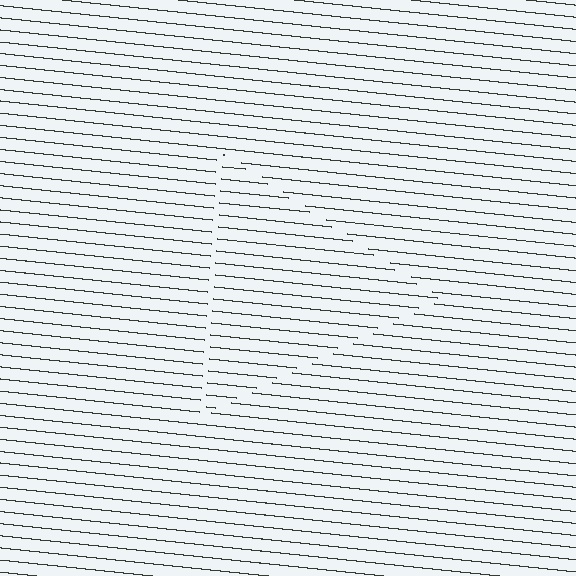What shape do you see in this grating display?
An illusory triangle. The interior of the shape contains the same grating, shifted by half a period — the contour is defined by the phase discontinuity where line-ends from the inner and outer gratings abut.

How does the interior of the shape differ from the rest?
The interior of the shape contains the same grating, shifted by half a period — the contour is defined by the phase discontinuity where line-ends from the inner and outer gratings abut.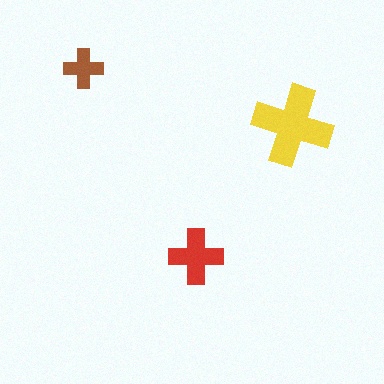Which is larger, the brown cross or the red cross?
The red one.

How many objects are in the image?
There are 3 objects in the image.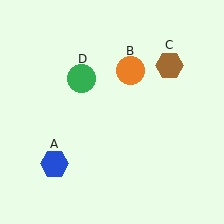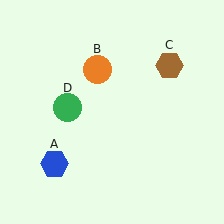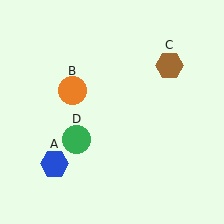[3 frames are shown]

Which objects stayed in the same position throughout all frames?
Blue hexagon (object A) and brown hexagon (object C) remained stationary.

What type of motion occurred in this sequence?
The orange circle (object B), green circle (object D) rotated counterclockwise around the center of the scene.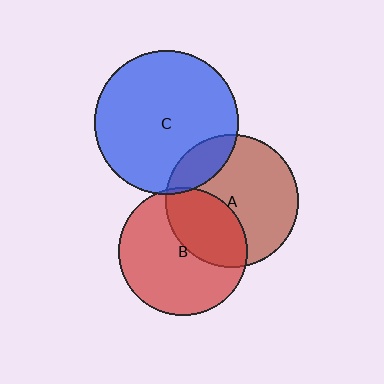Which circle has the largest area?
Circle C (blue).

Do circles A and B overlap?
Yes.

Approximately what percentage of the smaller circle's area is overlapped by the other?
Approximately 35%.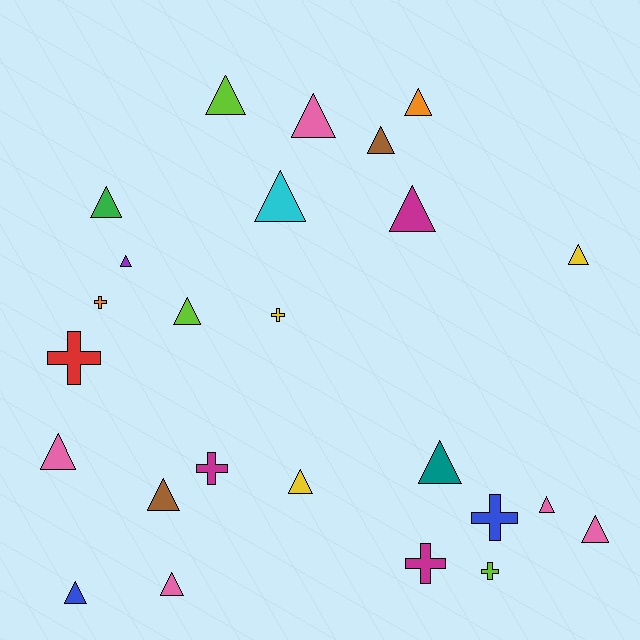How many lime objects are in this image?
There are 3 lime objects.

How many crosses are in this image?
There are 7 crosses.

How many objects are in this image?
There are 25 objects.